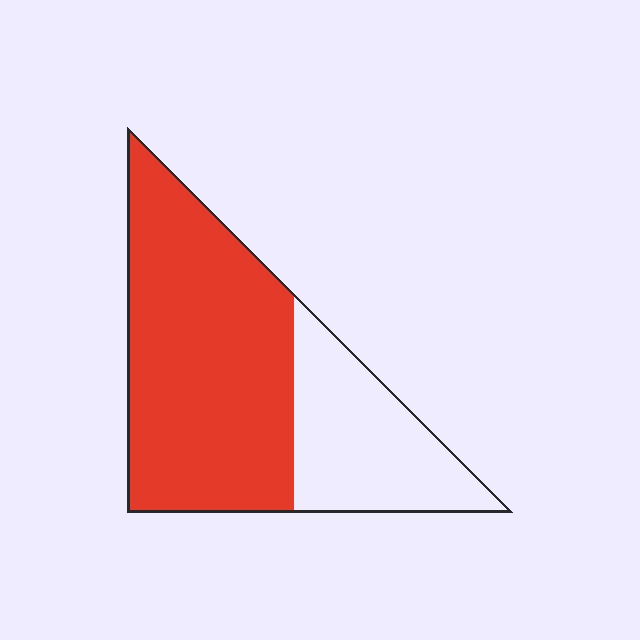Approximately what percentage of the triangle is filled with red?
Approximately 70%.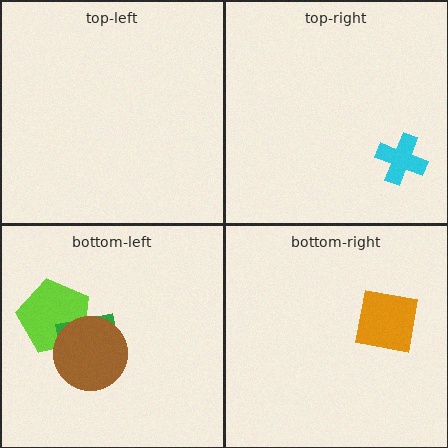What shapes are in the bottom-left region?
The lime pentagon, the green square, the brown circle.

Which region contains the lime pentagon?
The bottom-left region.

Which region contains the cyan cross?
The top-right region.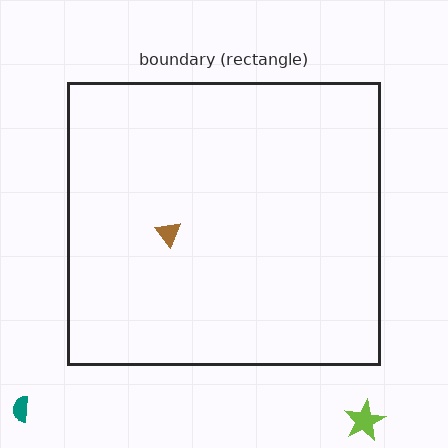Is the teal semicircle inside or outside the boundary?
Outside.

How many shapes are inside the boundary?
1 inside, 2 outside.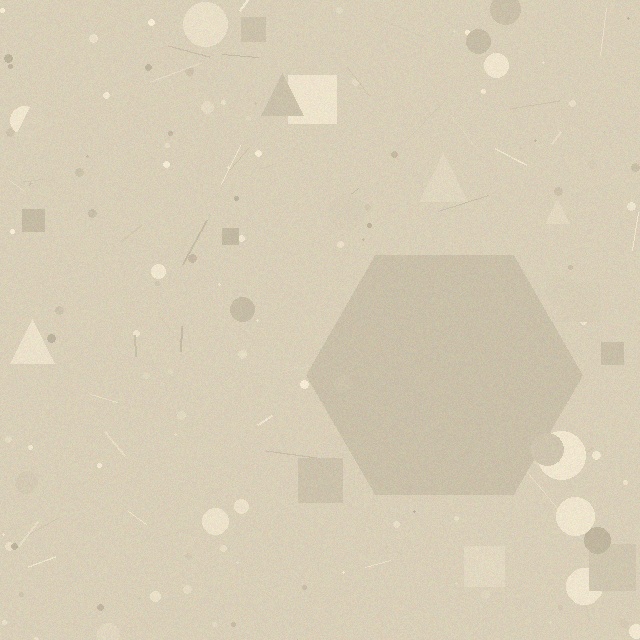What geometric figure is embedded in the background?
A hexagon is embedded in the background.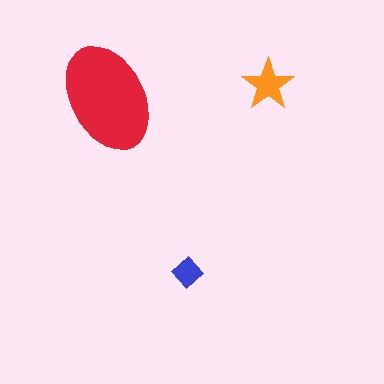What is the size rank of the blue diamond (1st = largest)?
3rd.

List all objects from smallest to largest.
The blue diamond, the orange star, the red ellipse.